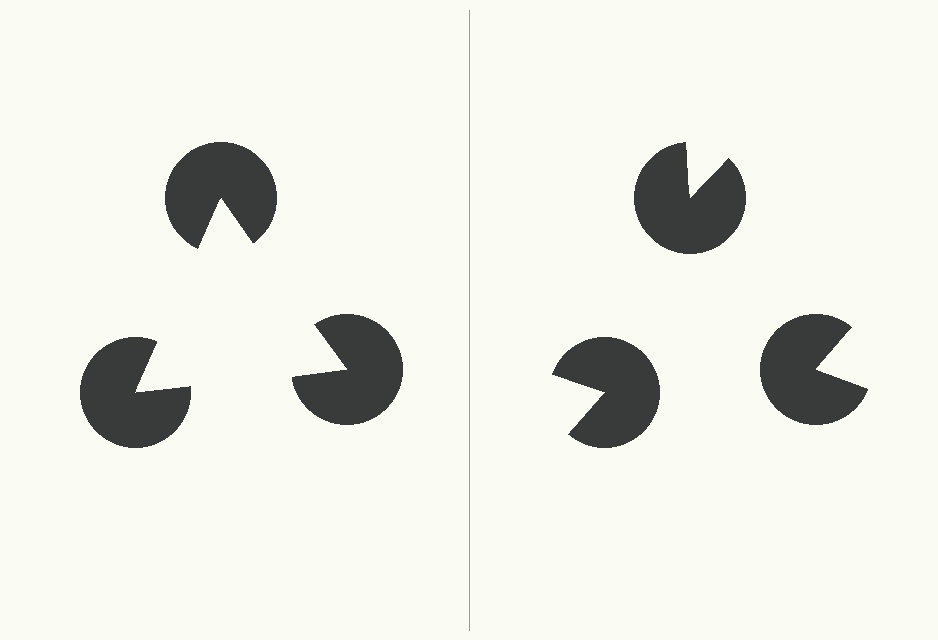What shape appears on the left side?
An illusory triangle.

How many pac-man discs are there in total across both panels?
6 — 3 on each side.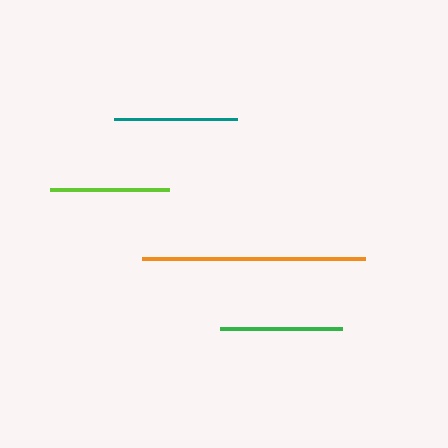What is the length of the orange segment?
The orange segment is approximately 223 pixels long.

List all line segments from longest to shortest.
From longest to shortest: orange, teal, green, lime.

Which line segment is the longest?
The orange line is the longest at approximately 223 pixels.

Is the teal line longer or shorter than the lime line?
The teal line is longer than the lime line.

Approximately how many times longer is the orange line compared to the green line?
The orange line is approximately 1.8 times the length of the green line.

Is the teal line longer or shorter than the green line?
The teal line is longer than the green line.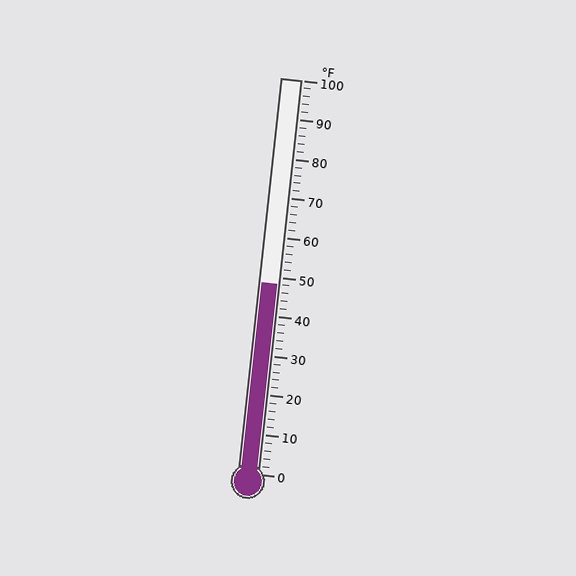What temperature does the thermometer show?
The thermometer shows approximately 48°F.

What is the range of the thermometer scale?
The thermometer scale ranges from 0°F to 100°F.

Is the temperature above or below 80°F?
The temperature is below 80°F.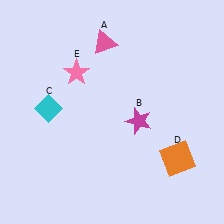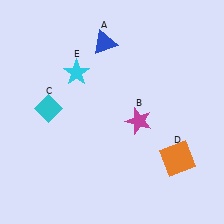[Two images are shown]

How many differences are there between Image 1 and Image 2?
There are 2 differences between the two images.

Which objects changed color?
A changed from pink to blue. E changed from pink to cyan.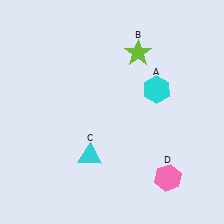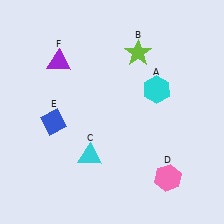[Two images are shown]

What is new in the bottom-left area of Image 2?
A blue diamond (E) was added in the bottom-left area of Image 2.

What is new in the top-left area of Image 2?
A purple triangle (F) was added in the top-left area of Image 2.